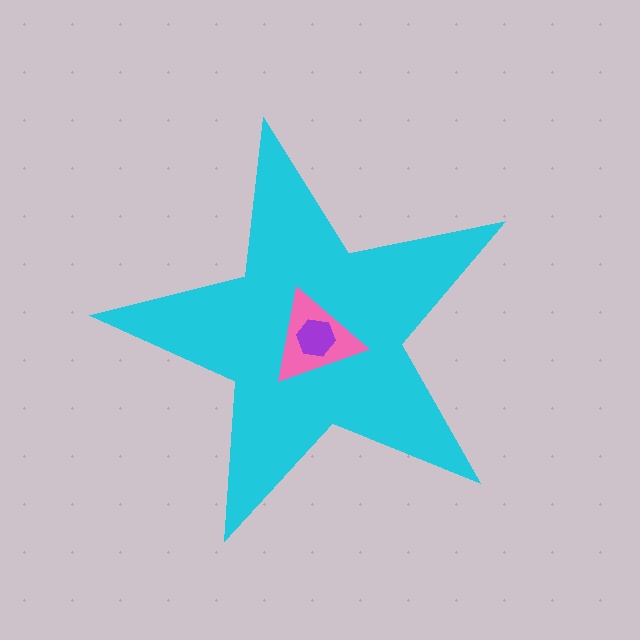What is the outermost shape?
The cyan star.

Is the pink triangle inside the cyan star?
Yes.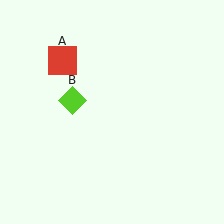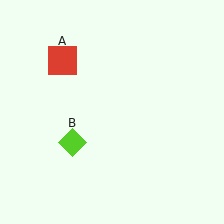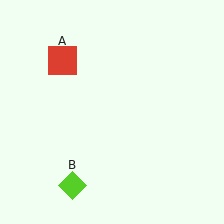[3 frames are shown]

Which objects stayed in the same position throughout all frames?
Red square (object A) remained stationary.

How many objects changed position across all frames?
1 object changed position: lime diamond (object B).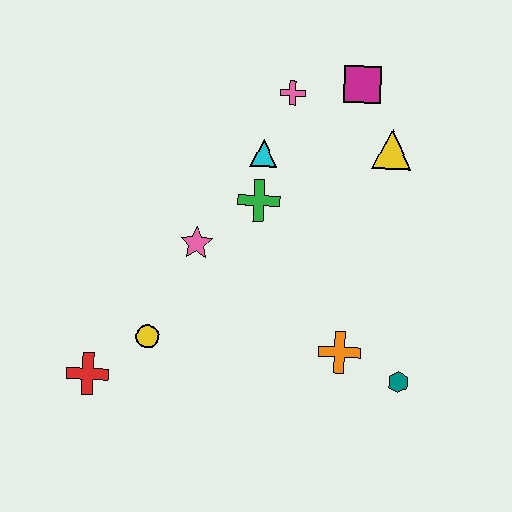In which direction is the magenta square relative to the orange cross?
The magenta square is above the orange cross.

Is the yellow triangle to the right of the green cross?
Yes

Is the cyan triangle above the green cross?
Yes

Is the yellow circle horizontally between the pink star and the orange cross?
No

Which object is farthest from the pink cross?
The red cross is farthest from the pink cross.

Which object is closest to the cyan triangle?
The green cross is closest to the cyan triangle.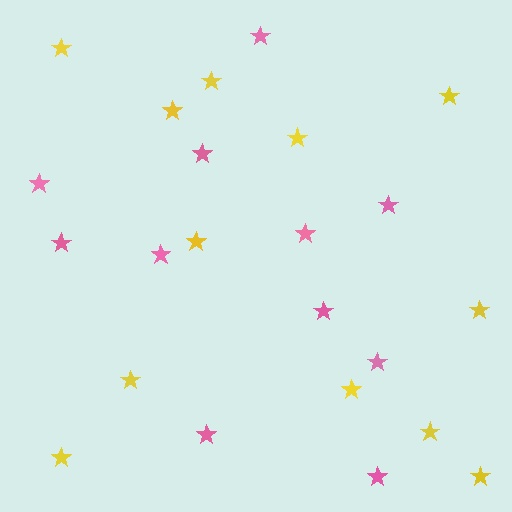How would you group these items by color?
There are 2 groups: one group of pink stars (11) and one group of yellow stars (12).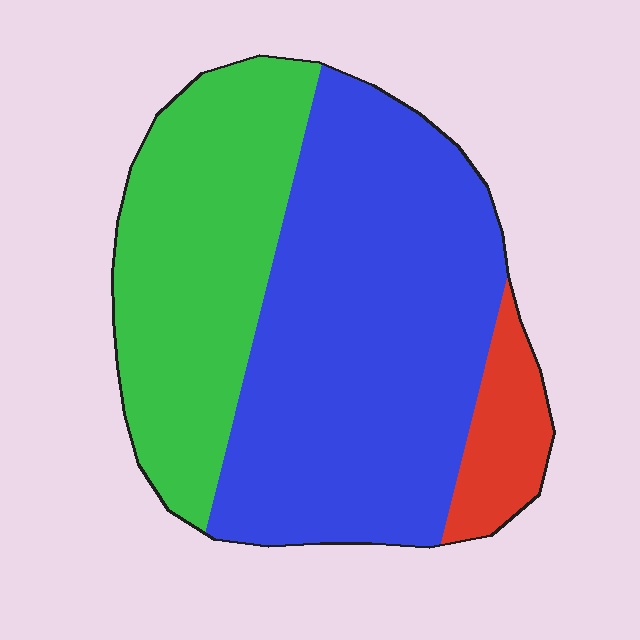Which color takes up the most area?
Blue, at roughly 55%.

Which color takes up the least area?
Red, at roughly 10%.